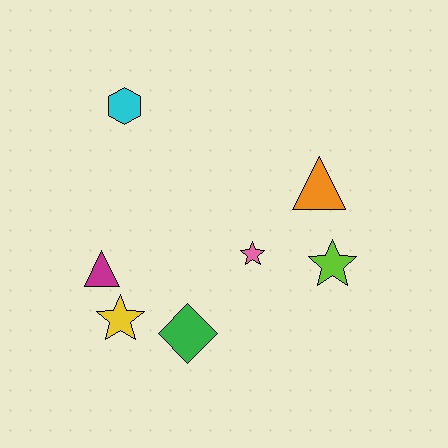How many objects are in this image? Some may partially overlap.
There are 7 objects.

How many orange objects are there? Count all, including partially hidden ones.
There is 1 orange object.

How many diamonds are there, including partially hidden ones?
There is 1 diamond.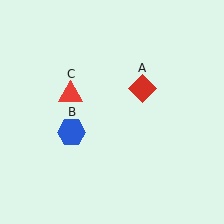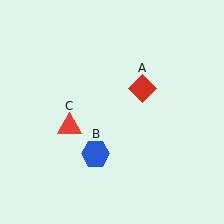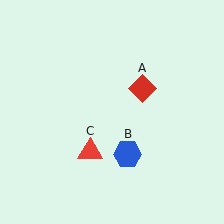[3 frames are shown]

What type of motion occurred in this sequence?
The blue hexagon (object B), red triangle (object C) rotated counterclockwise around the center of the scene.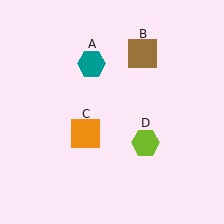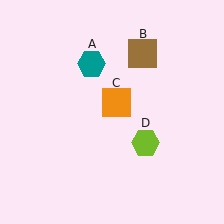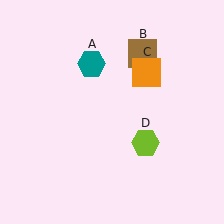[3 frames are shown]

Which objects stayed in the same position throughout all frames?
Teal hexagon (object A) and brown square (object B) and lime hexagon (object D) remained stationary.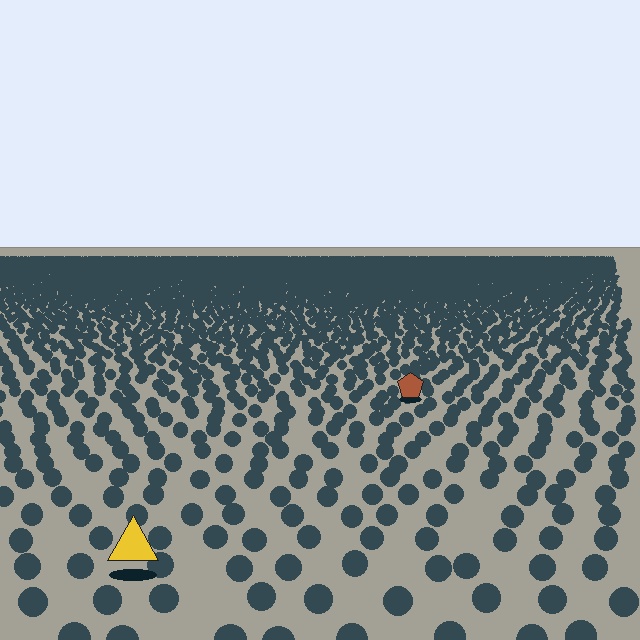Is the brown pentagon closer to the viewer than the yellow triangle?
No. The yellow triangle is closer — you can tell from the texture gradient: the ground texture is coarser near it.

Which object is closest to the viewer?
The yellow triangle is closest. The texture marks near it are larger and more spread out.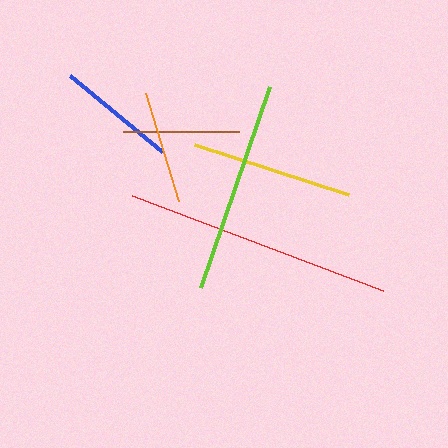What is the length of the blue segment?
The blue segment is approximately 120 pixels long.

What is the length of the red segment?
The red segment is approximately 268 pixels long.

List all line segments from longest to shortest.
From longest to shortest: red, lime, yellow, blue, brown, orange.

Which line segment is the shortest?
The orange line is the shortest at approximately 113 pixels.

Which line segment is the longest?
The red line is the longest at approximately 268 pixels.